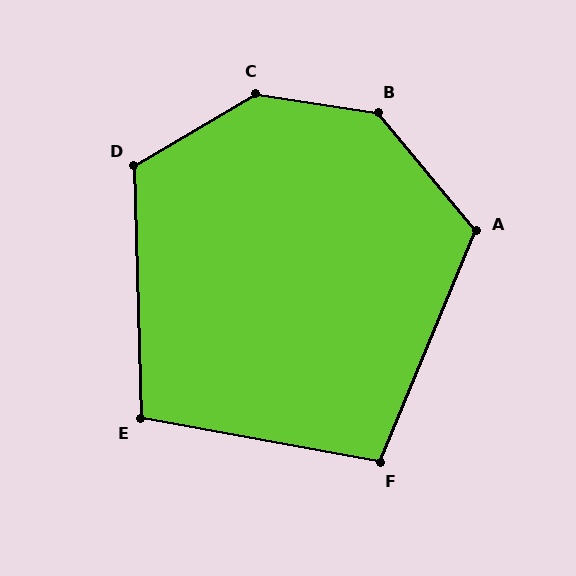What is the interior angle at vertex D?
Approximately 119 degrees (obtuse).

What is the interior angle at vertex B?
Approximately 139 degrees (obtuse).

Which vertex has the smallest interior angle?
E, at approximately 102 degrees.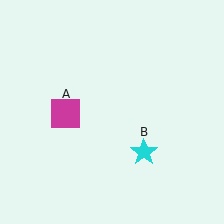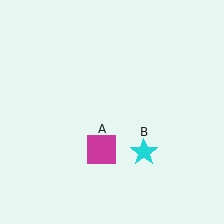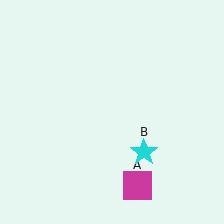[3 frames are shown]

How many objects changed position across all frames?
1 object changed position: magenta square (object A).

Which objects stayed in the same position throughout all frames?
Cyan star (object B) remained stationary.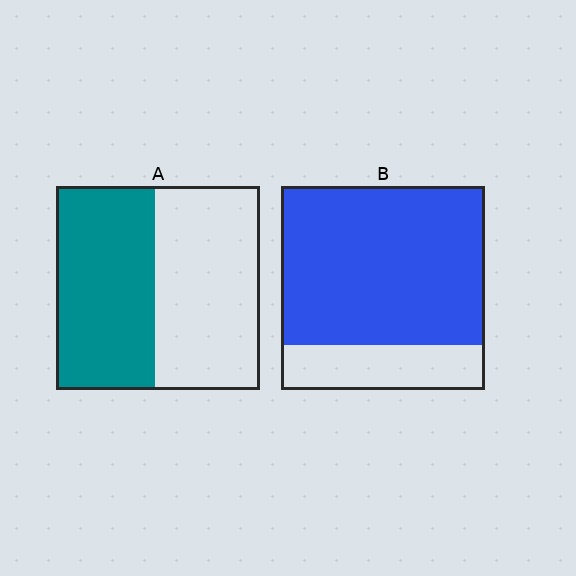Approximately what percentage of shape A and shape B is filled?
A is approximately 50% and B is approximately 80%.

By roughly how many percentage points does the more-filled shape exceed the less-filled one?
By roughly 30 percentage points (B over A).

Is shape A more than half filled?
Roughly half.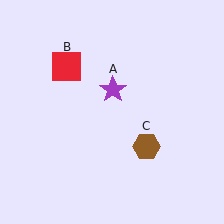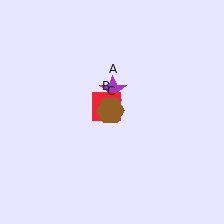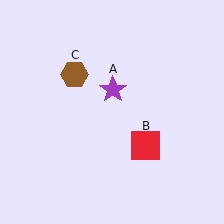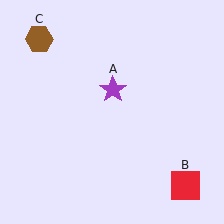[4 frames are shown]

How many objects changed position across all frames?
2 objects changed position: red square (object B), brown hexagon (object C).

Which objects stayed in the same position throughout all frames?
Purple star (object A) remained stationary.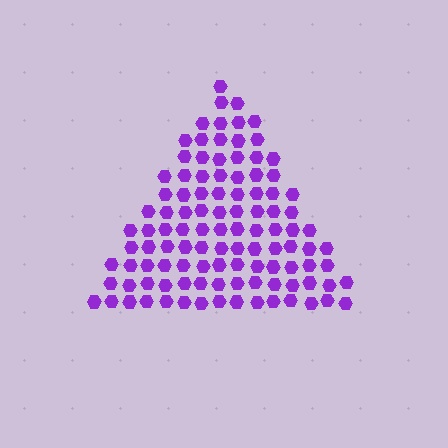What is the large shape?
The large shape is a triangle.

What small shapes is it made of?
It is made of small hexagons.